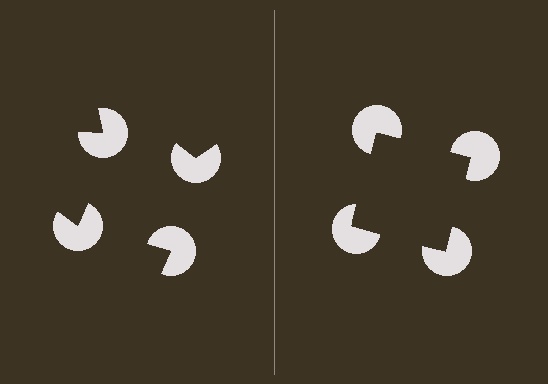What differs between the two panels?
The pac-man discs are positioned identically on both sides; only the wedge orientations differ. On the right they align to a square; on the left they are misaligned.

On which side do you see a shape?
An illusory square appears on the right side. On the left side the wedge cuts are rotated, so no coherent shape forms.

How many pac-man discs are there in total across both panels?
8 — 4 on each side.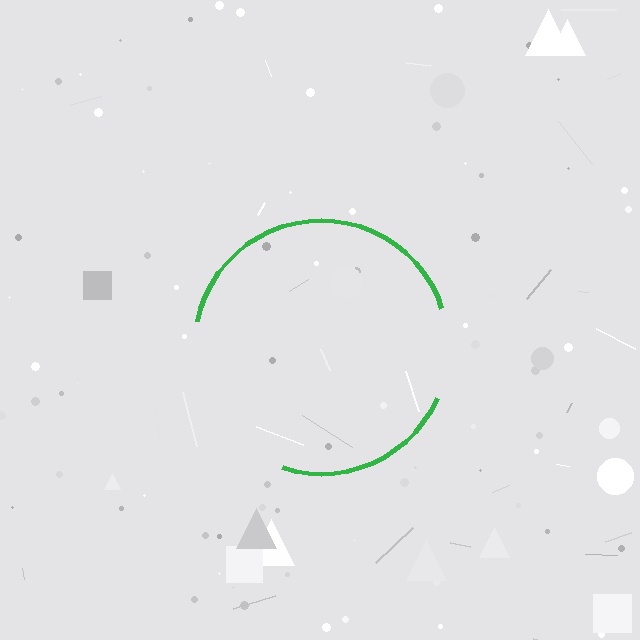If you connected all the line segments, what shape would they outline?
They would outline a circle.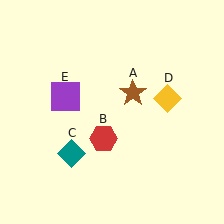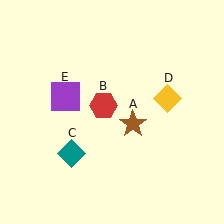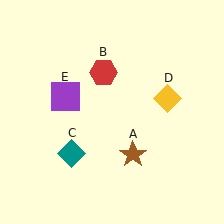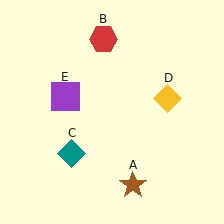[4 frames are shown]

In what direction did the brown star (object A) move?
The brown star (object A) moved down.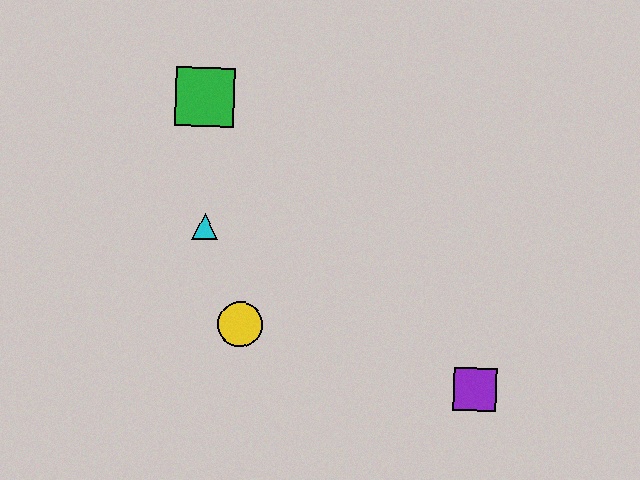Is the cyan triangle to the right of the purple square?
No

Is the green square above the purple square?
Yes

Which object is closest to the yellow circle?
The cyan triangle is closest to the yellow circle.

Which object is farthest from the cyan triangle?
The purple square is farthest from the cyan triangle.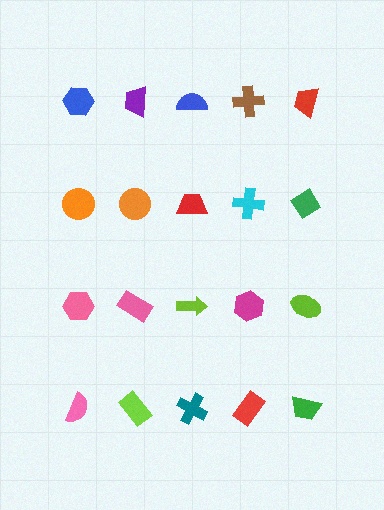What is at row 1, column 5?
A red trapezoid.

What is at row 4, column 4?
A red rectangle.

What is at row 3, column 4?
A magenta hexagon.